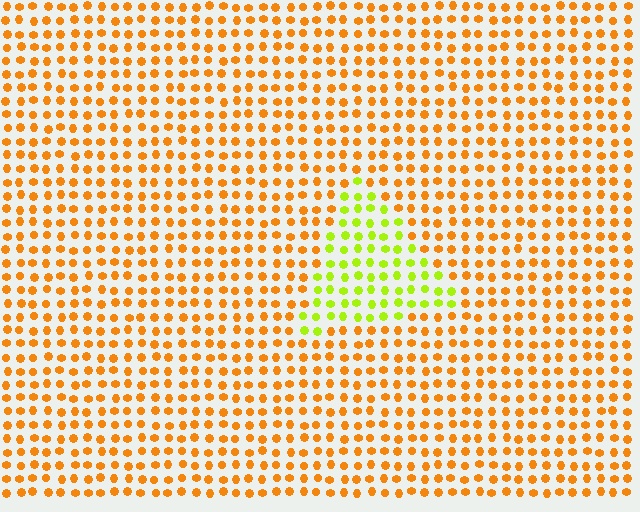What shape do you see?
I see a triangle.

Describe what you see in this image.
The image is filled with small orange elements in a uniform arrangement. A triangle-shaped region is visible where the elements are tinted to a slightly different hue, forming a subtle color boundary.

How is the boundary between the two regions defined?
The boundary is defined purely by a slight shift in hue (about 50 degrees). Spacing, size, and orientation are identical on both sides.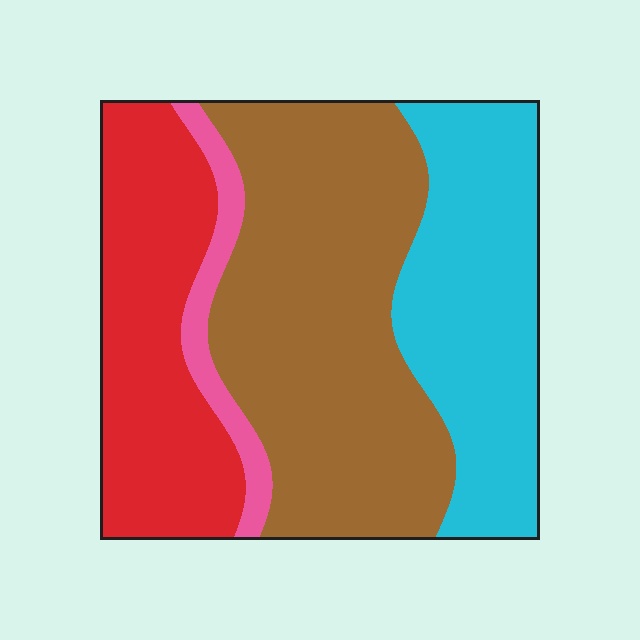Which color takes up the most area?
Brown, at roughly 40%.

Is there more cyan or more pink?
Cyan.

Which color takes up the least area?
Pink, at roughly 5%.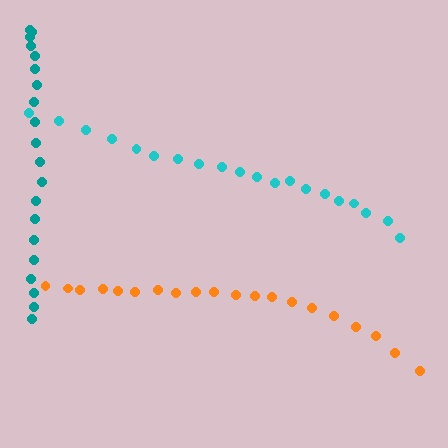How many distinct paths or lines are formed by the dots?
There are 3 distinct paths.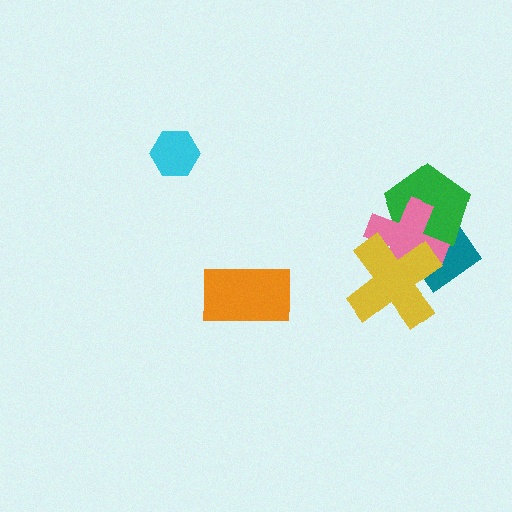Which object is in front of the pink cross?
The yellow cross is in front of the pink cross.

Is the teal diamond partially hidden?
Yes, it is partially covered by another shape.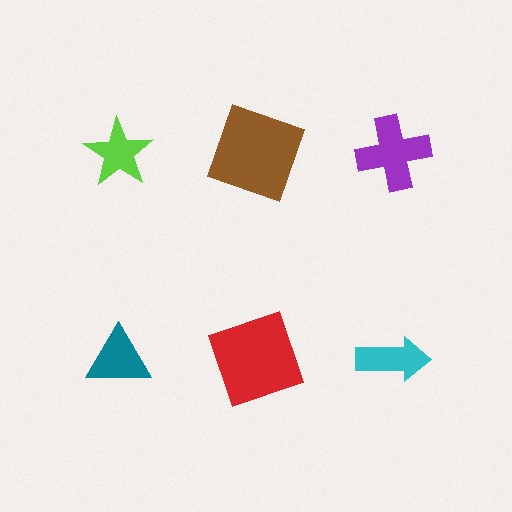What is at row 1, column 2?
A brown square.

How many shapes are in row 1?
3 shapes.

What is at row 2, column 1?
A teal triangle.